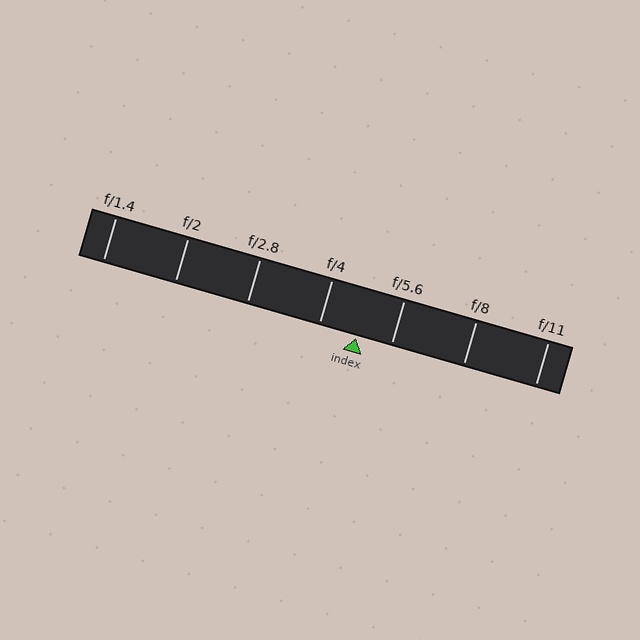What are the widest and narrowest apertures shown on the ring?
The widest aperture shown is f/1.4 and the narrowest is f/11.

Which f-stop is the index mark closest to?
The index mark is closest to f/5.6.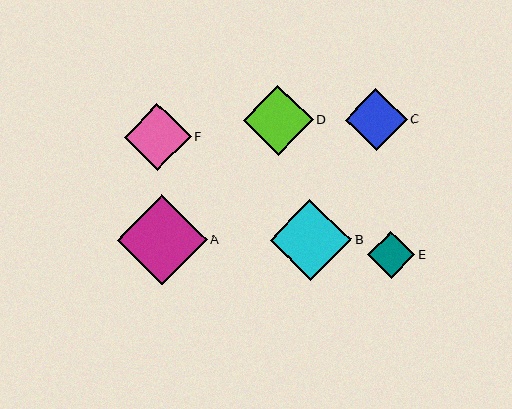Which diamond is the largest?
Diamond A is the largest with a size of approximately 90 pixels.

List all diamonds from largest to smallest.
From largest to smallest: A, B, D, F, C, E.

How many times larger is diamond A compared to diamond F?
Diamond A is approximately 1.3 times the size of diamond F.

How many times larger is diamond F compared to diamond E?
Diamond F is approximately 1.4 times the size of diamond E.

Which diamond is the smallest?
Diamond E is the smallest with a size of approximately 47 pixels.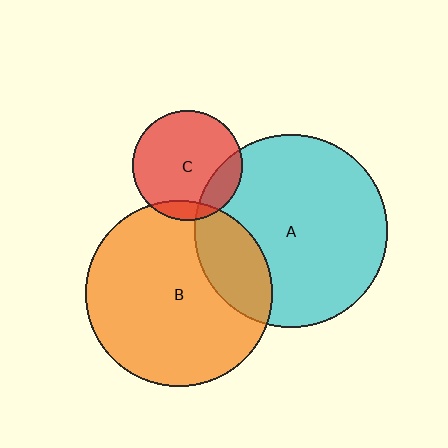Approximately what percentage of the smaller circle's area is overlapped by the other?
Approximately 20%.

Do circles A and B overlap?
Yes.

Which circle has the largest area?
Circle A (cyan).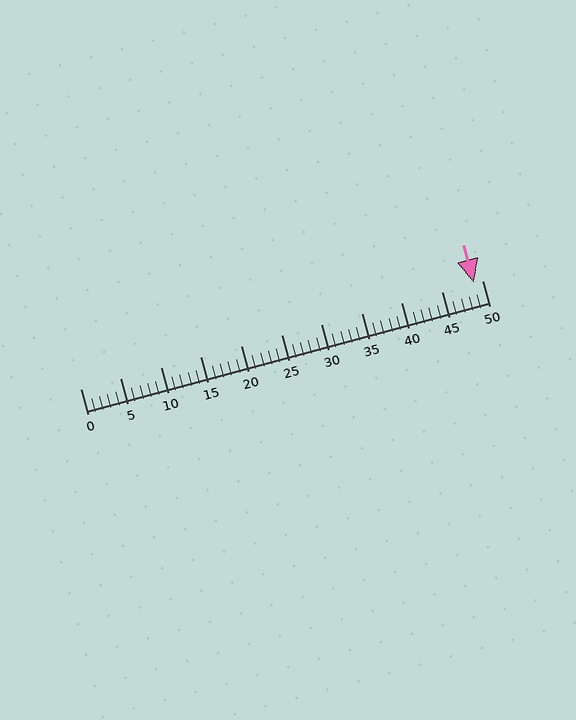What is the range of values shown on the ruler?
The ruler shows values from 0 to 50.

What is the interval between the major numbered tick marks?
The major tick marks are spaced 5 units apart.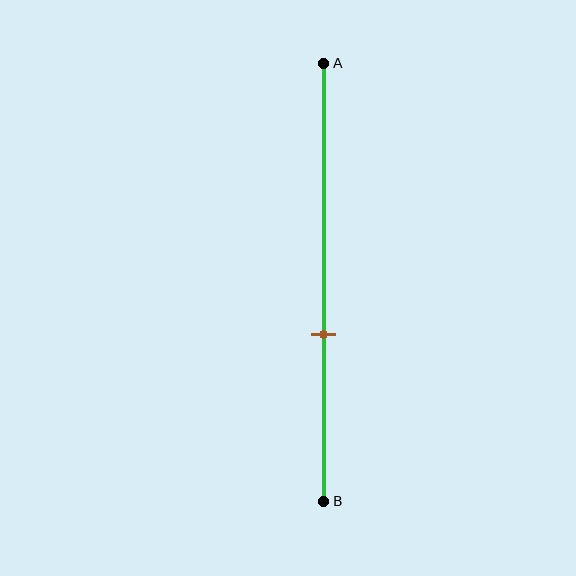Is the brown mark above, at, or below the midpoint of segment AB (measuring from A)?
The brown mark is below the midpoint of segment AB.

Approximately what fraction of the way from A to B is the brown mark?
The brown mark is approximately 60% of the way from A to B.